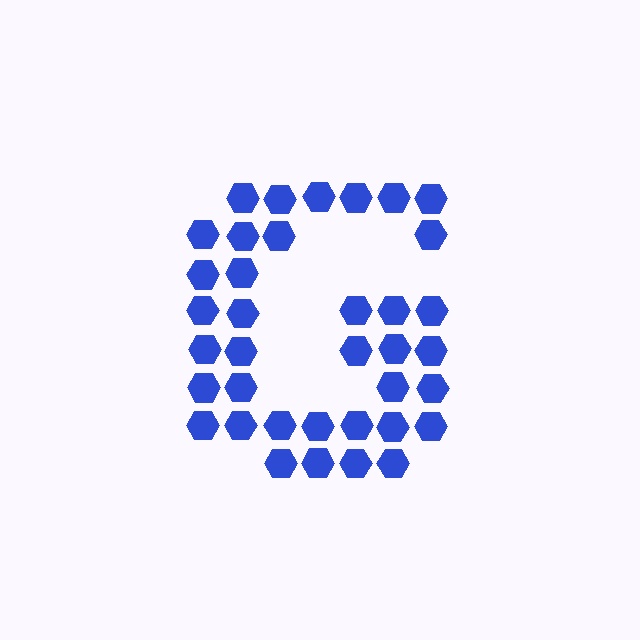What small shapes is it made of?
It is made of small hexagons.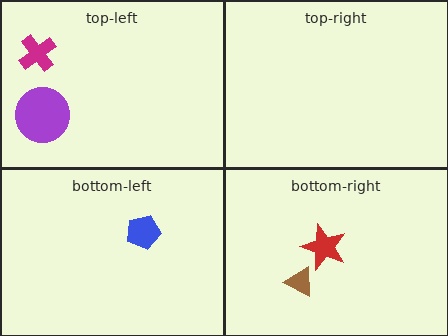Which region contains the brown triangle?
The bottom-right region.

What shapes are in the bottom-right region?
The red star, the brown triangle.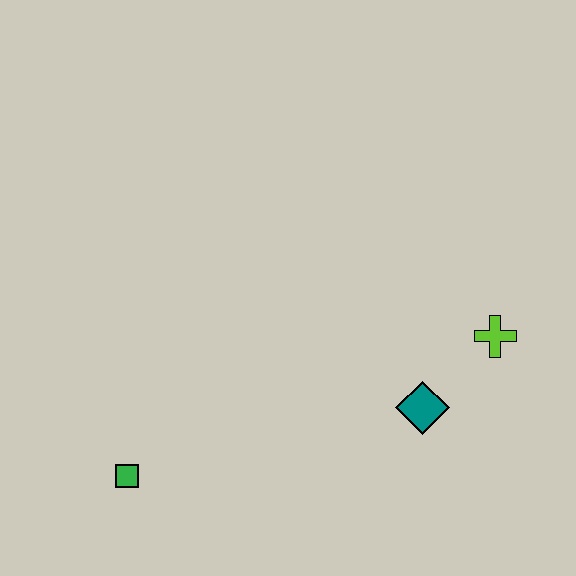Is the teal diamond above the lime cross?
No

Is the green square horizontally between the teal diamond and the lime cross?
No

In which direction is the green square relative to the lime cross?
The green square is to the left of the lime cross.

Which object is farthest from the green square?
The lime cross is farthest from the green square.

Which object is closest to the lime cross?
The teal diamond is closest to the lime cross.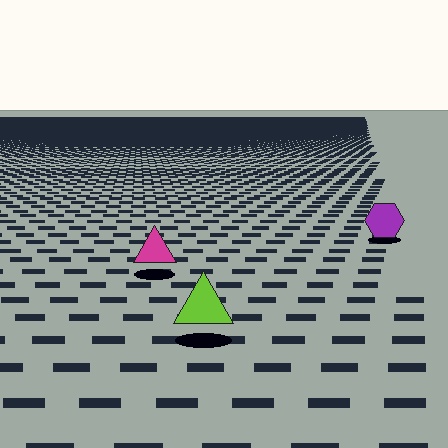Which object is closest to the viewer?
The lime triangle is closest. The texture marks near it are larger and more spread out.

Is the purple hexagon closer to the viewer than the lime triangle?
No. The lime triangle is closer — you can tell from the texture gradient: the ground texture is coarser near it.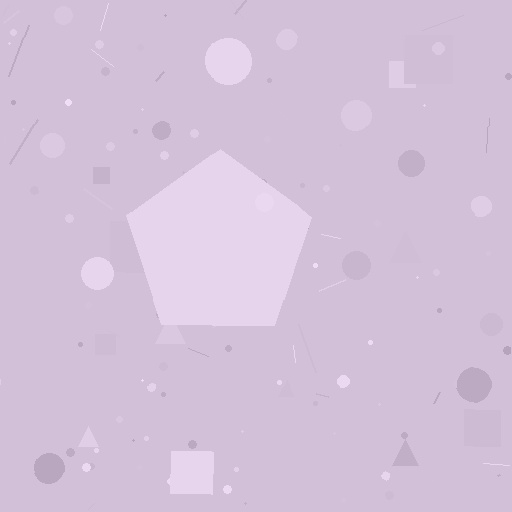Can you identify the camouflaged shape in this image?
The camouflaged shape is a pentagon.